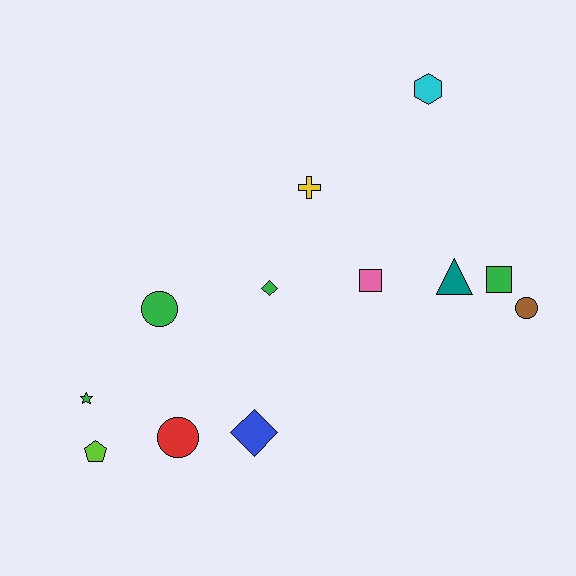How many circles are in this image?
There are 3 circles.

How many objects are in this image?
There are 12 objects.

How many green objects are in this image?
There are 4 green objects.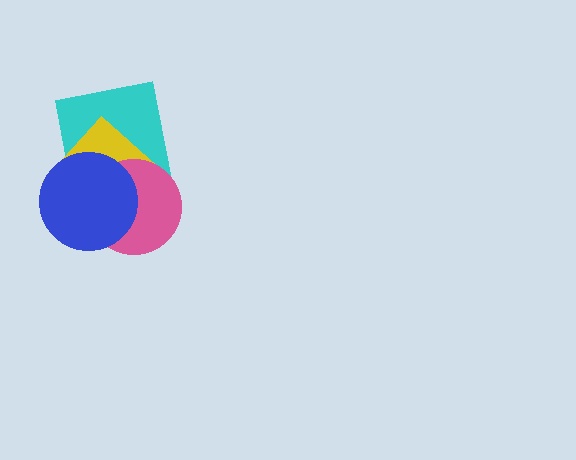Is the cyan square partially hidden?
Yes, it is partially covered by another shape.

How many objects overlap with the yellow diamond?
3 objects overlap with the yellow diamond.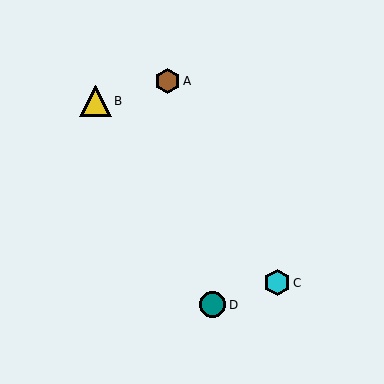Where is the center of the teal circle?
The center of the teal circle is at (213, 305).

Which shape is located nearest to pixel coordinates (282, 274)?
The cyan hexagon (labeled C) at (277, 283) is nearest to that location.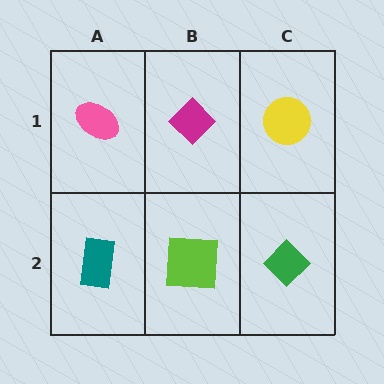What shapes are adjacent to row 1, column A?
A teal rectangle (row 2, column A), a magenta diamond (row 1, column B).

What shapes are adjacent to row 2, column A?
A pink ellipse (row 1, column A), a lime square (row 2, column B).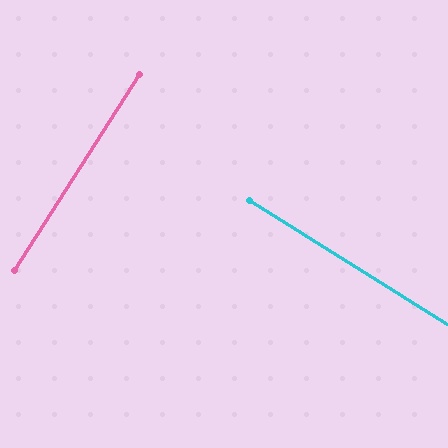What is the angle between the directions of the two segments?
Approximately 90 degrees.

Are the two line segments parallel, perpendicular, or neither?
Perpendicular — they meet at approximately 90°.